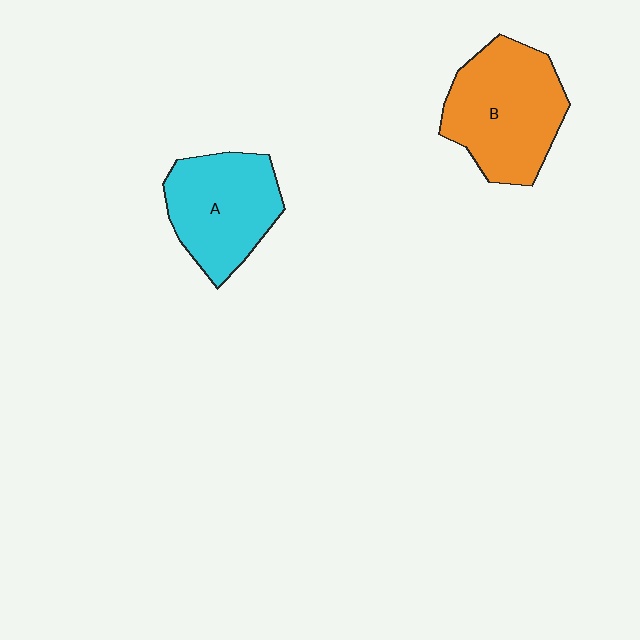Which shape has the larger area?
Shape B (orange).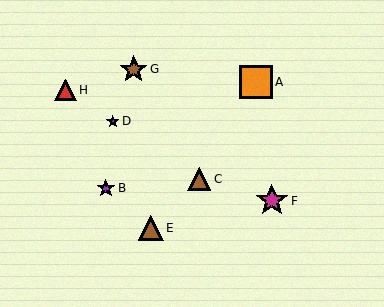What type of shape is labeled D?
Shape D is a purple star.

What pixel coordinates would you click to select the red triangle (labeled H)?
Click at (66, 90) to select the red triangle H.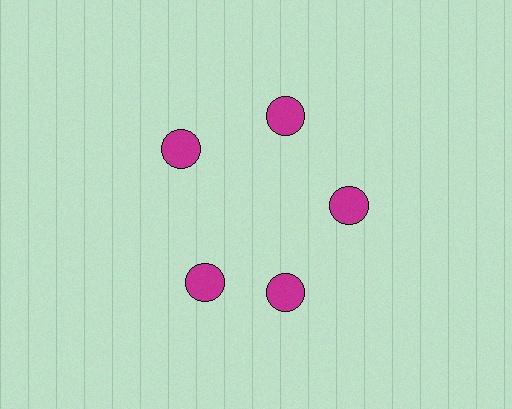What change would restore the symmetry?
The symmetry would be restored by rotating it back into even spacing with its neighbors so that all 5 circles sit at equal angles and equal distance from the center.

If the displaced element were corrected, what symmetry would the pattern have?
It would have 5-fold rotational symmetry — the pattern would map onto itself every 72 degrees.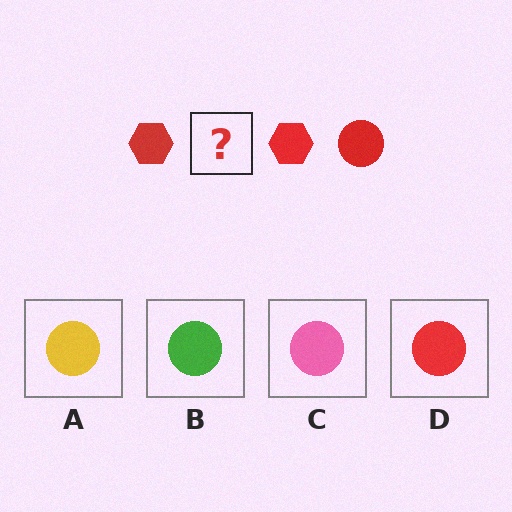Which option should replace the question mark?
Option D.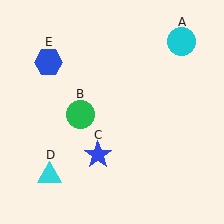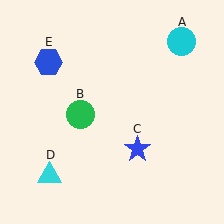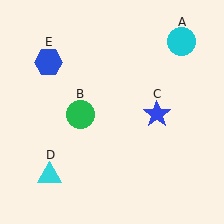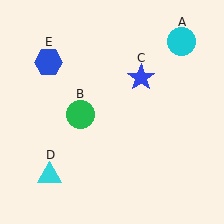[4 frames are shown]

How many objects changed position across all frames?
1 object changed position: blue star (object C).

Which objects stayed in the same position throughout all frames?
Cyan circle (object A) and green circle (object B) and cyan triangle (object D) and blue hexagon (object E) remained stationary.